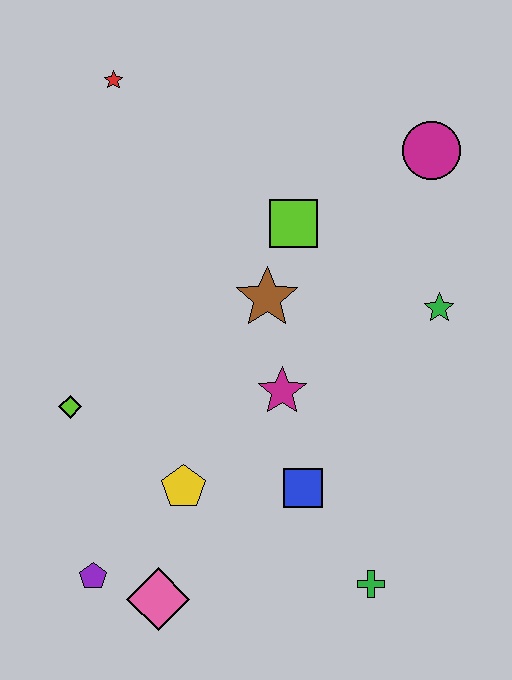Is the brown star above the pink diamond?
Yes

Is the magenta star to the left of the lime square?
Yes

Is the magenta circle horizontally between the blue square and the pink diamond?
No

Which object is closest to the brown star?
The lime square is closest to the brown star.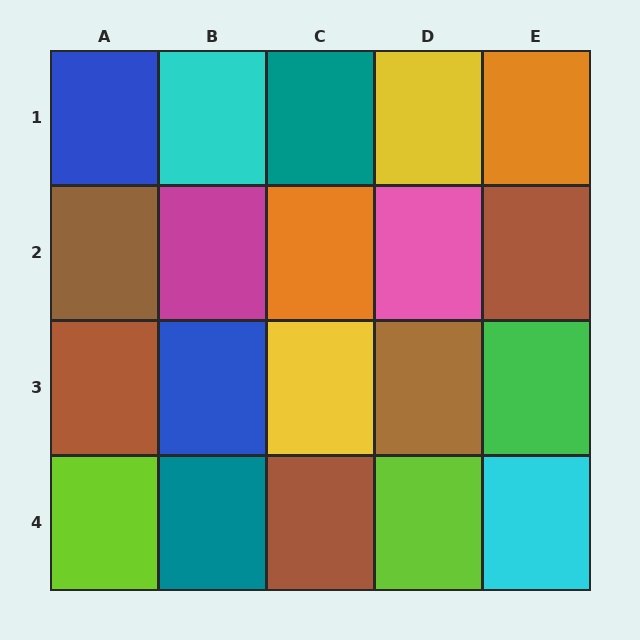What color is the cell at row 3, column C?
Yellow.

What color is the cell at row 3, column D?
Brown.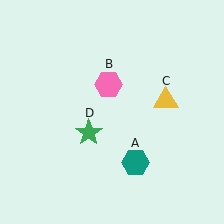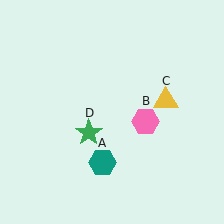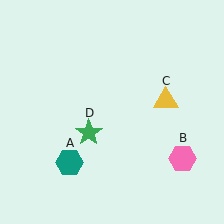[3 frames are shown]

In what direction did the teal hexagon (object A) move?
The teal hexagon (object A) moved left.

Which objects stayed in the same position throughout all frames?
Yellow triangle (object C) and green star (object D) remained stationary.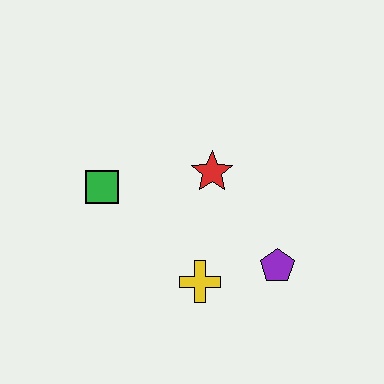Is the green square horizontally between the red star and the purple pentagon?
No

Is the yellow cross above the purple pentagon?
No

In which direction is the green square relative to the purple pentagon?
The green square is to the left of the purple pentagon.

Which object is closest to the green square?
The red star is closest to the green square.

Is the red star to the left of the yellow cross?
No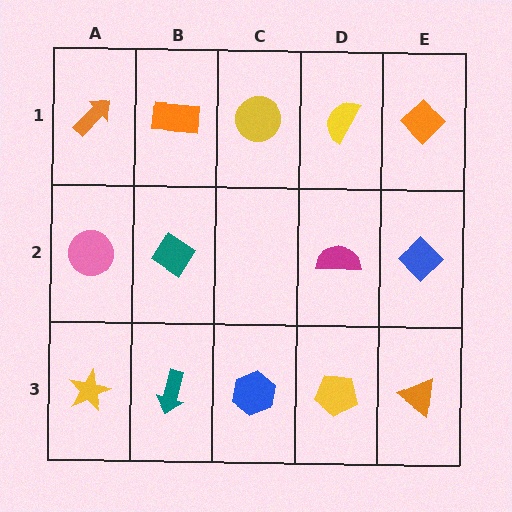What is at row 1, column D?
A yellow semicircle.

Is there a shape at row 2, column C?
No, that cell is empty.